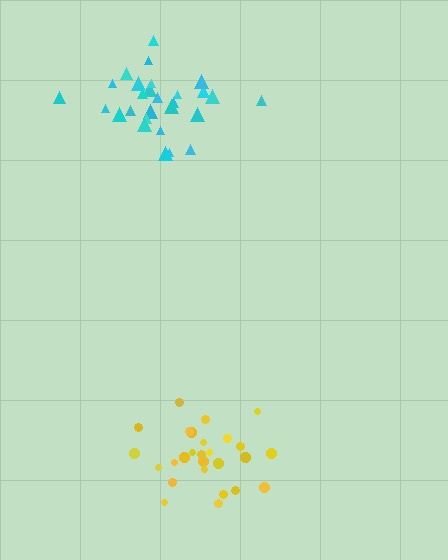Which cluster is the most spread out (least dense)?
Cyan.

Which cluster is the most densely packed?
Yellow.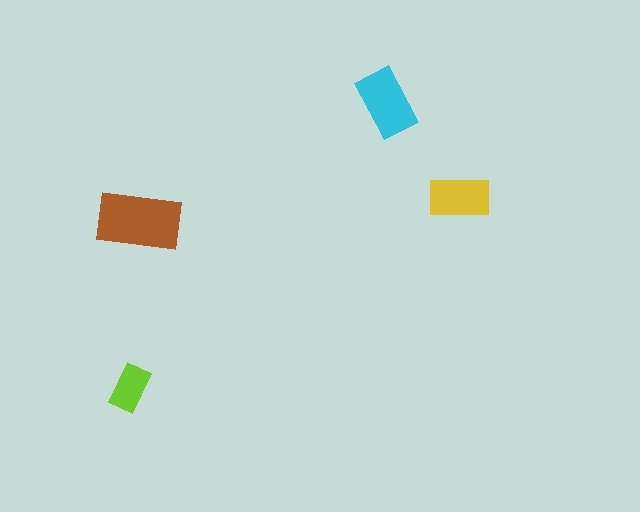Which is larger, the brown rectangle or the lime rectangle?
The brown one.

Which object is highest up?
The cyan rectangle is topmost.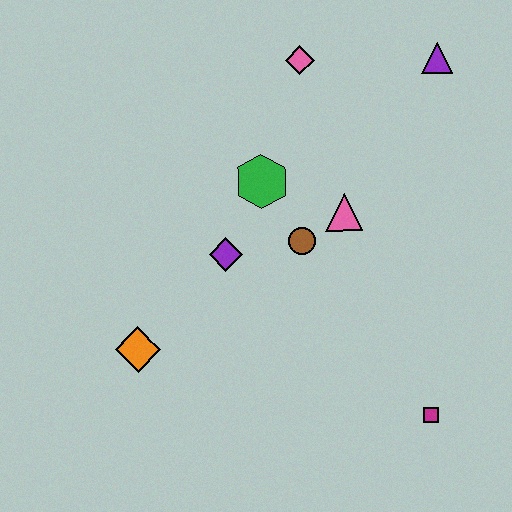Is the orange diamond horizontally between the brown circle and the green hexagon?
No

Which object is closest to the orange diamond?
The purple diamond is closest to the orange diamond.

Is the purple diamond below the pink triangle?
Yes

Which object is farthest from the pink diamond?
The magenta square is farthest from the pink diamond.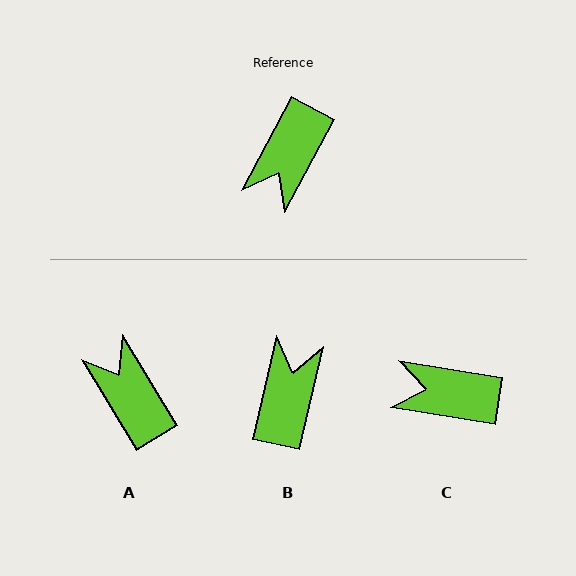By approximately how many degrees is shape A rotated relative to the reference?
Approximately 121 degrees clockwise.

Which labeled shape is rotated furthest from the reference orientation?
B, about 165 degrees away.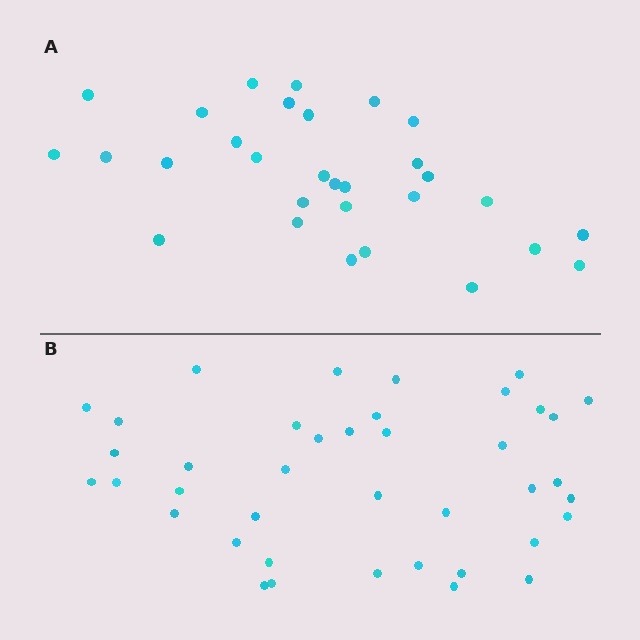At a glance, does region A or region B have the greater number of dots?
Region B (the bottom region) has more dots.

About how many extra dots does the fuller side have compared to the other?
Region B has roughly 10 or so more dots than region A.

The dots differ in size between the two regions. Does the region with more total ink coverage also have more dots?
No. Region A has more total ink coverage because its dots are larger, but region B actually contains more individual dots. Total area can be misleading — the number of items is what matters here.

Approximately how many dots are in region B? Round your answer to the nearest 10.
About 40 dots.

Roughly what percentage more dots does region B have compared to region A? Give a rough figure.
About 35% more.